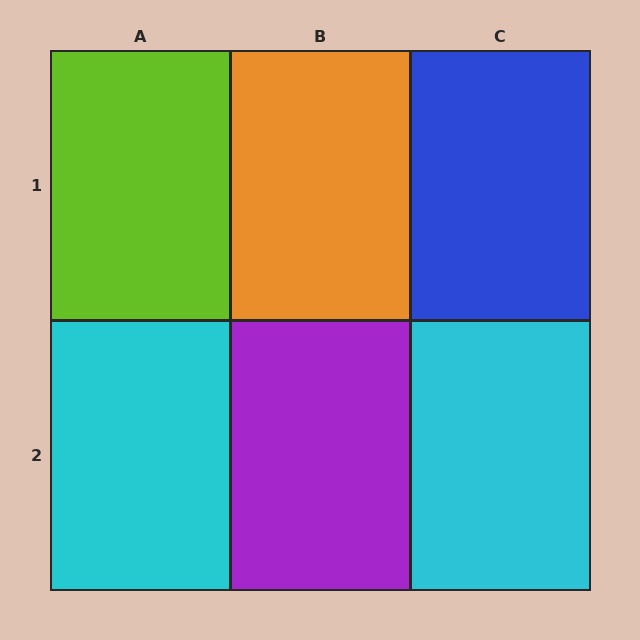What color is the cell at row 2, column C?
Cyan.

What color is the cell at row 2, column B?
Purple.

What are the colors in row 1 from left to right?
Lime, orange, blue.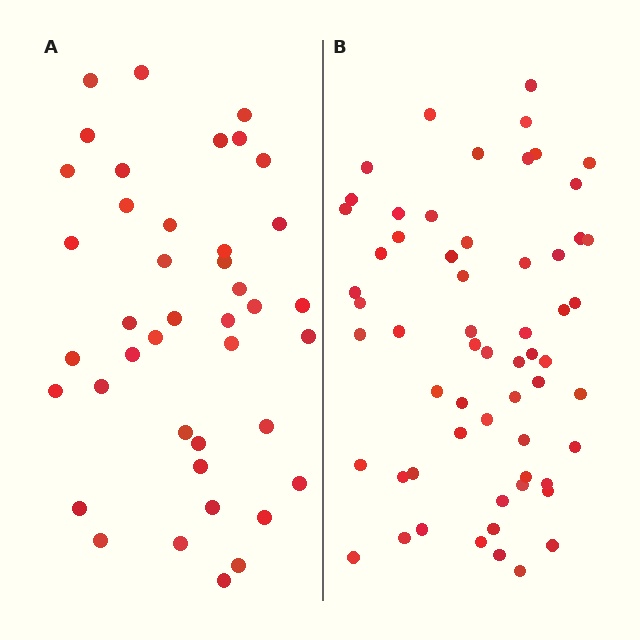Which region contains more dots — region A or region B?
Region B (the right region) has more dots.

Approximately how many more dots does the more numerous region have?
Region B has approximately 20 more dots than region A.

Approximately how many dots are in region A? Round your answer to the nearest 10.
About 40 dots. (The exact count is 41, which rounds to 40.)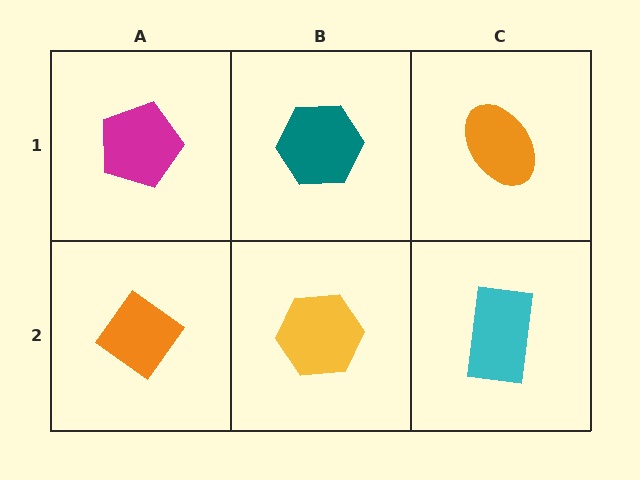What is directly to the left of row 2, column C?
A yellow hexagon.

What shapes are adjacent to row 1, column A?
An orange diamond (row 2, column A), a teal hexagon (row 1, column B).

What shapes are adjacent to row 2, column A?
A magenta pentagon (row 1, column A), a yellow hexagon (row 2, column B).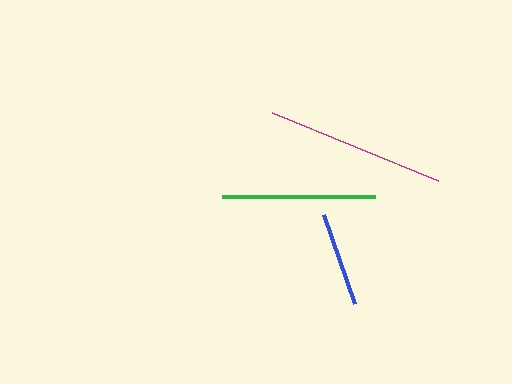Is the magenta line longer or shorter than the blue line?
The magenta line is longer than the blue line.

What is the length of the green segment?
The green segment is approximately 153 pixels long.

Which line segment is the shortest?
The blue line is the shortest at approximately 95 pixels.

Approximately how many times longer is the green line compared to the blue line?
The green line is approximately 1.6 times the length of the blue line.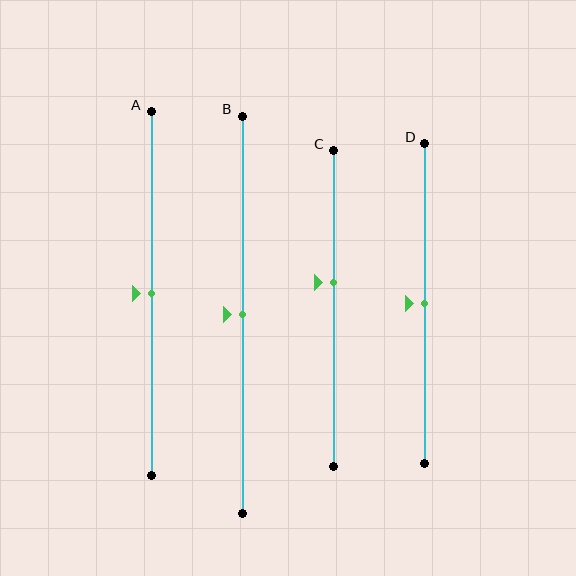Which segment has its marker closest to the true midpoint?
Segment A has its marker closest to the true midpoint.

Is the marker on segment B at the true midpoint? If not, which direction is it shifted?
Yes, the marker on segment B is at the true midpoint.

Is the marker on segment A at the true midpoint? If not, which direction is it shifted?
Yes, the marker on segment A is at the true midpoint.